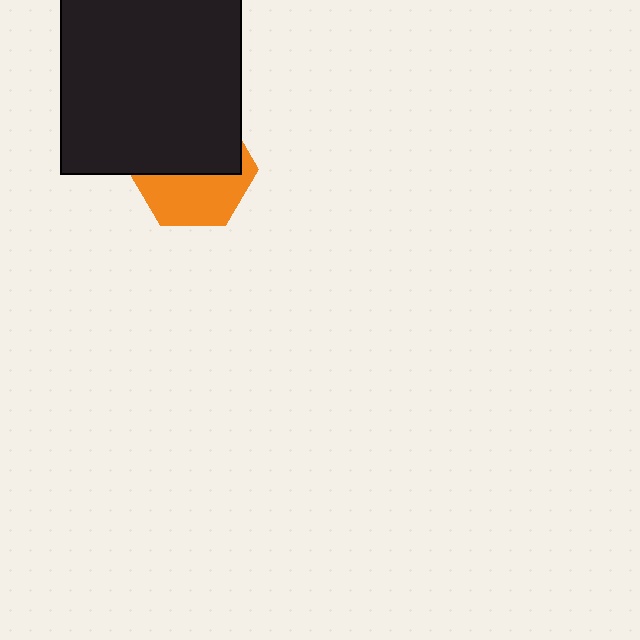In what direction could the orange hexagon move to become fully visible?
The orange hexagon could move down. That would shift it out from behind the black rectangle entirely.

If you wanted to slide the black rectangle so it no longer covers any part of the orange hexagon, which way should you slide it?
Slide it up — that is the most direct way to separate the two shapes.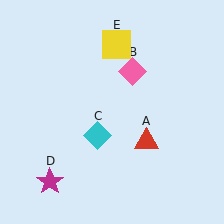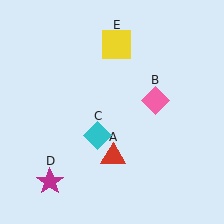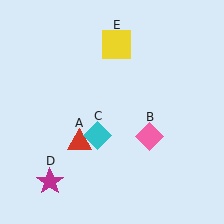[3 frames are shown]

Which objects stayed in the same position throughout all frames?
Cyan diamond (object C) and magenta star (object D) and yellow square (object E) remained stationary.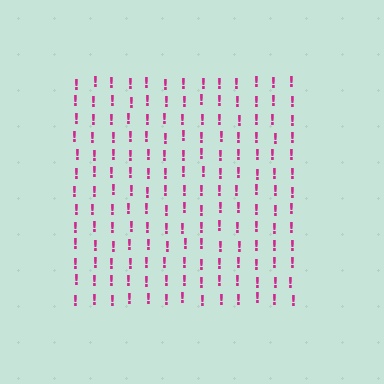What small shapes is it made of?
It is made of small exclamation marks.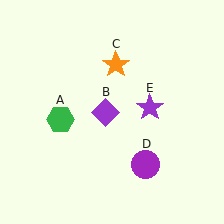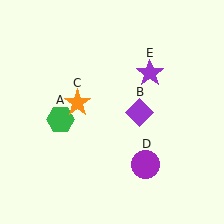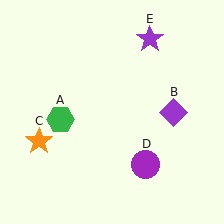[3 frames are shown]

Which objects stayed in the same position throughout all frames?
Green hexagon (object A) and purple circle (object D) remained stationary.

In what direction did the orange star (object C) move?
The orange star (object C) moved down and to the left.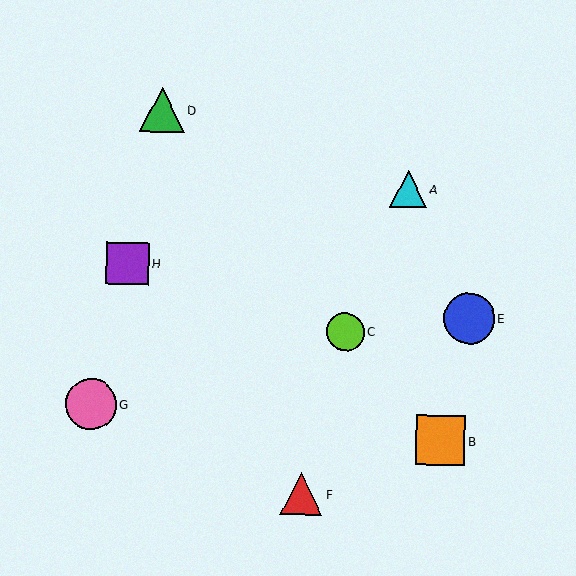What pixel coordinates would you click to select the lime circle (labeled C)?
Click at (345, 332) to select the lime circle C.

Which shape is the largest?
The pink circle (labeled G) is the largest.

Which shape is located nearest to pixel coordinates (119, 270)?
The purple square (labeled H) at (127, 263) is nearest to that location.